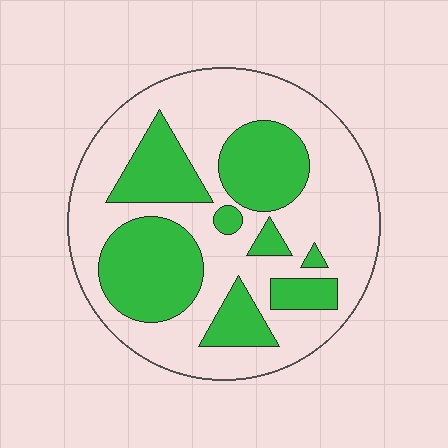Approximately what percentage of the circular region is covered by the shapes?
Approximately 35%.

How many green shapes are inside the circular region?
8.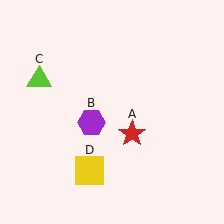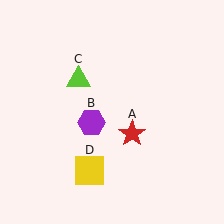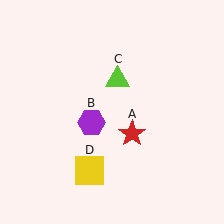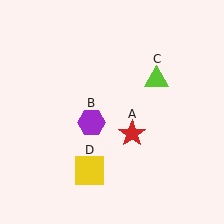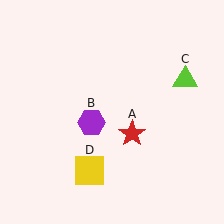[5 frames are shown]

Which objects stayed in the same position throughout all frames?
Red star (object A) and purple hexagon (object B) and yellow square (object D) remained stationary.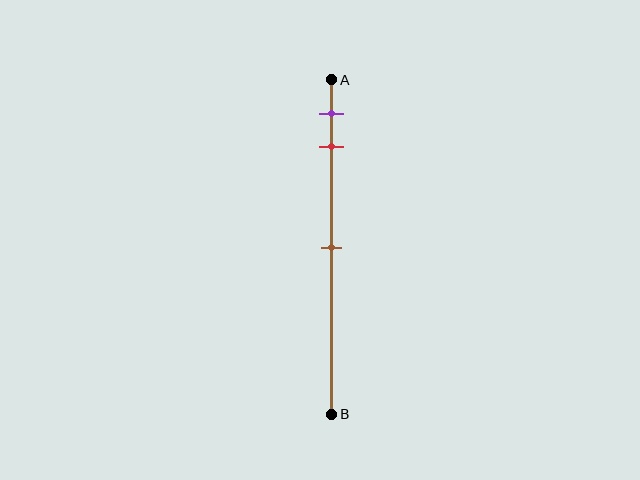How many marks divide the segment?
There are 3 marks dividing the segment.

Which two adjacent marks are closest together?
The purple and red marks are the closest adjacent pair.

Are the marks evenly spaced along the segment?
No, the marks are not evenly spaced.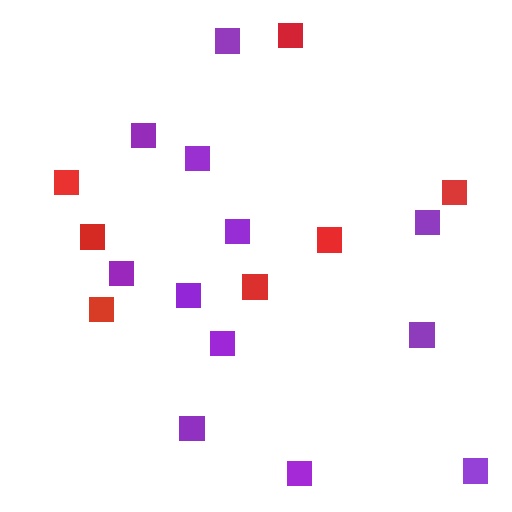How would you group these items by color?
There are 2 groups: one group of purple squares (12) and one group of red squares (7).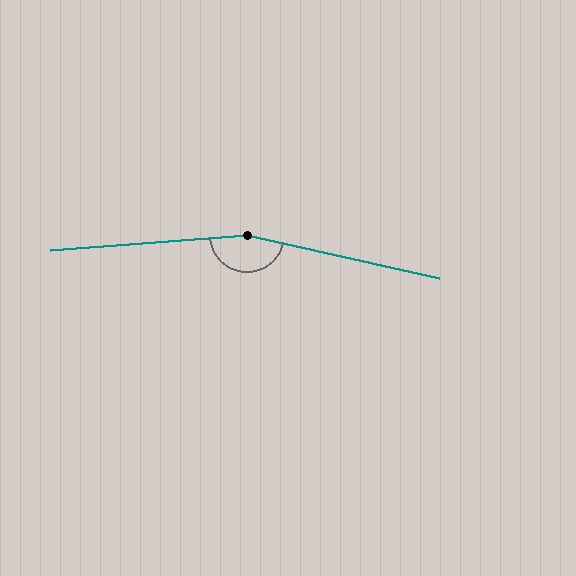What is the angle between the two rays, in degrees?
Approximately 163 degrees.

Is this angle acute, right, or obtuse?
It is obtuse.